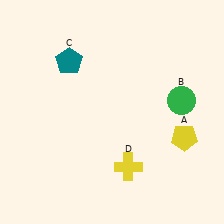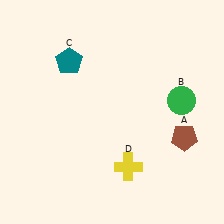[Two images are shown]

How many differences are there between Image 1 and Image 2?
There is 1 difference between the two images.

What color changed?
The pentagon (A) changed from yellow in Image 1 to brown in Image 2.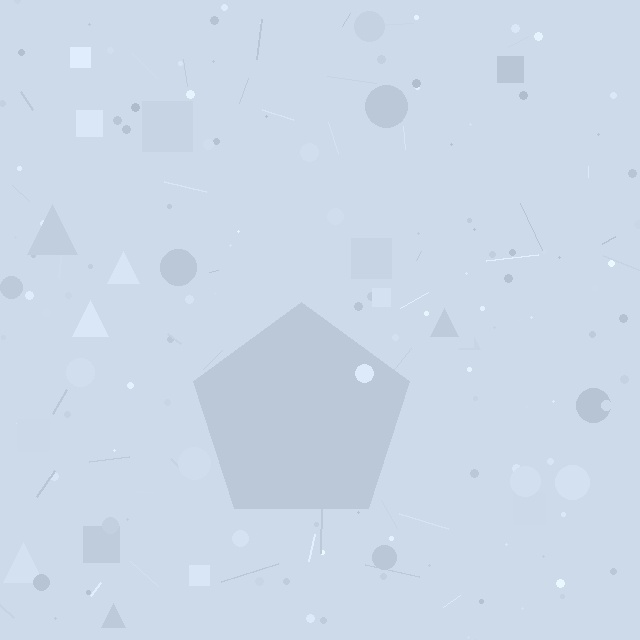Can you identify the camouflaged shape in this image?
The camouflaged shape is a pentagon.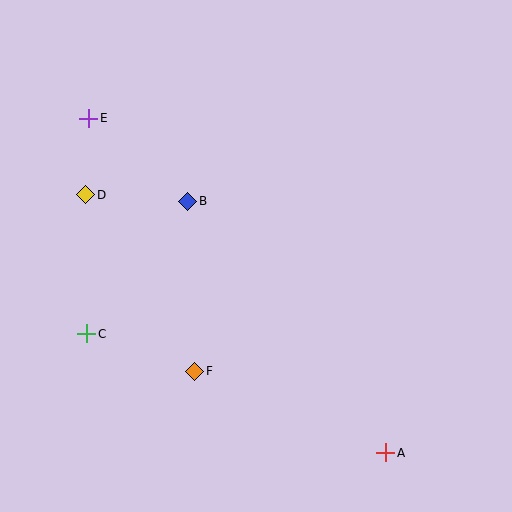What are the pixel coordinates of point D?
Point D is at (86, 195).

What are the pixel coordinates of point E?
Point E is at (89, 118).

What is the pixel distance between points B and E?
The distance between B and E is 129 pixels.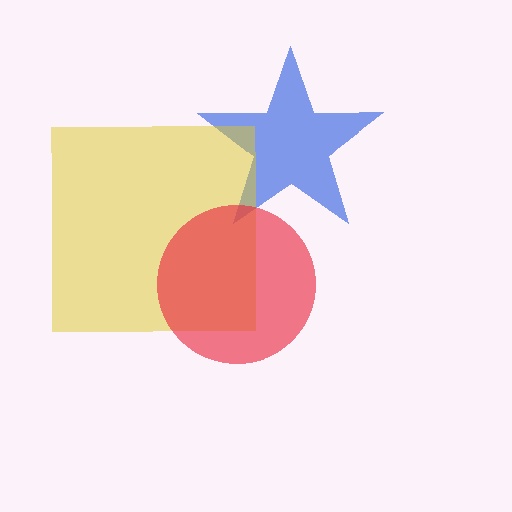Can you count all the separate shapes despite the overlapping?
Yes, there are 3 separate shapes.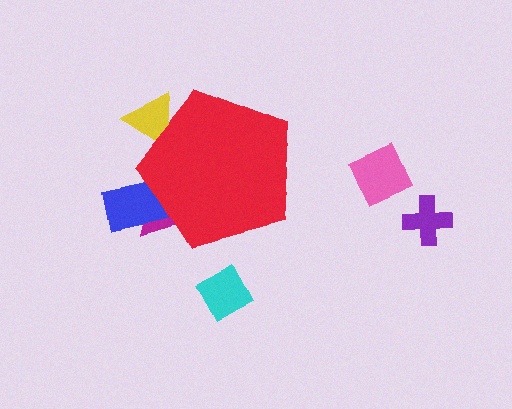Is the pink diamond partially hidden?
No, the pink diamond is fully visible.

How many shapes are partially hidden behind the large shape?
3 shapes are partially hidden.